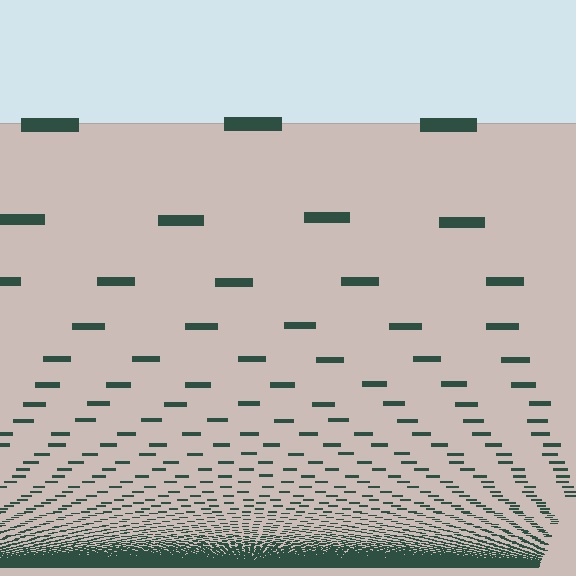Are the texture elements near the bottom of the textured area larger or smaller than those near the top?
Smaller. The gradient is inverted — elements near the bottom are smaller and denser.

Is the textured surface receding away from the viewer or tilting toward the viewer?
The surface appears to tilt toward the viewer. Texture elements get larger and sparser toward the top.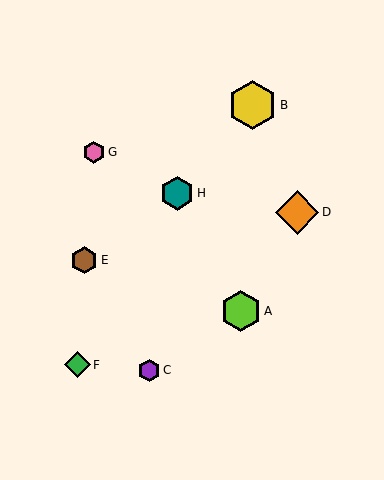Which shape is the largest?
The yellow hexagon (labeled B) is the largest.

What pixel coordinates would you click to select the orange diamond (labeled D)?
Click at (297, 212) to select the orange diamond D.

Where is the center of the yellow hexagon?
The center of the yellow hexagon is at (253, 105).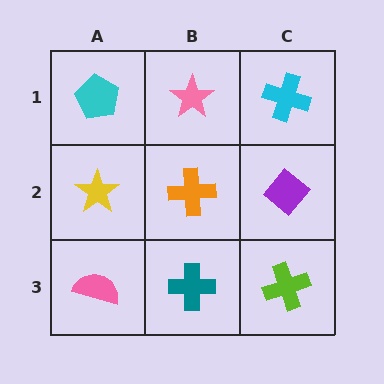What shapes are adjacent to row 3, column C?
A purple diamond (row 2, column C), a teal cross (row 3, column B).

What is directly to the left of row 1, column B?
A cyan pentagon.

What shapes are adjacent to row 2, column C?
A cyan cross (row 1, column C), a lime cross (row 3, column C), an orange cross (row 2, column B).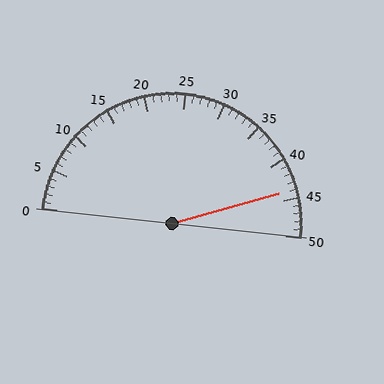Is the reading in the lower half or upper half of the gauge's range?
The reading is in the upper half of the range (0 to 50).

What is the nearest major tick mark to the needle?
The nearest major tick mark is 45.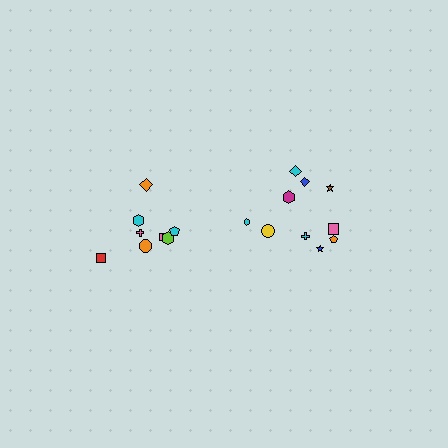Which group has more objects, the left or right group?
The right group.